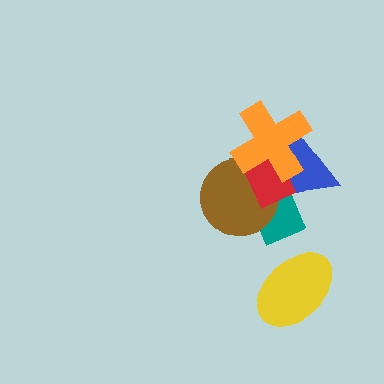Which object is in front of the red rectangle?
The orange cross is in front of the red rectangle.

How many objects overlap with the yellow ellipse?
0 objects overlap with the yellow ellipse.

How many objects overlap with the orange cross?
4 objects overlap with the orange cross.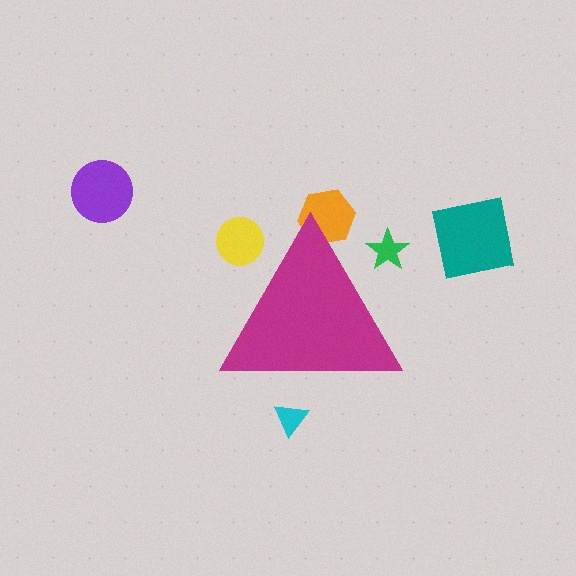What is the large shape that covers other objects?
A magenta triangle.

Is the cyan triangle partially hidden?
Yes, the cyan triangle is partially hidden behind the magenta triangle.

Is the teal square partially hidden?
No, the teal square is fully visible.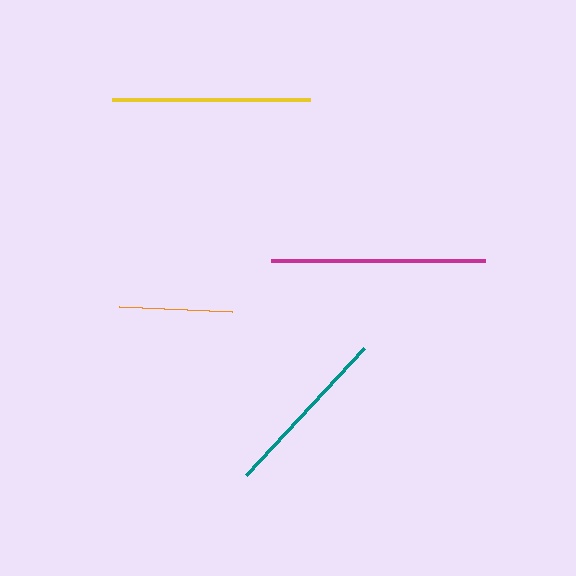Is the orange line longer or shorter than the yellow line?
The yellow line is longer than the orange line.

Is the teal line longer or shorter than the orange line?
The teal line is longer than the orange line.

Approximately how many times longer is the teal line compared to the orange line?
The teal line is approximately 1.5 times the length of the orange line.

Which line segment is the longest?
The magenta line is the longest at approximately 215 pixels.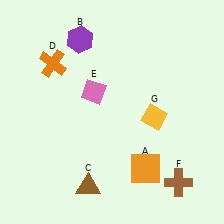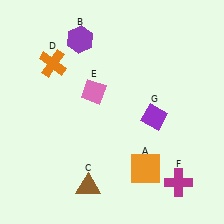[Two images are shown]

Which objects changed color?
F changed from brown to magenta. G changed from yellow to purple.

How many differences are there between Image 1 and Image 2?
There are 2 differences between the two images.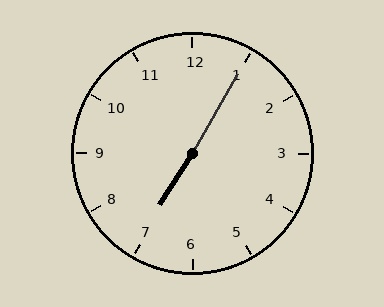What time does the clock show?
7:05.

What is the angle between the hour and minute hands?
Approximately 178 degrees.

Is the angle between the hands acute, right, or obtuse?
It is obtuse.